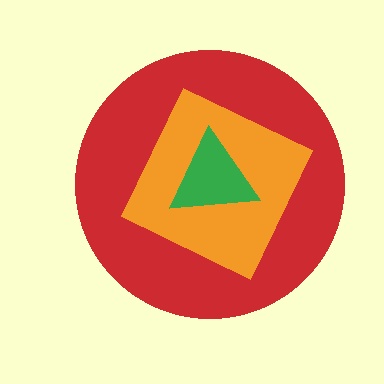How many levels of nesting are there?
3.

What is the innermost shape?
The green triangle.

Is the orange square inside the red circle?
Yes.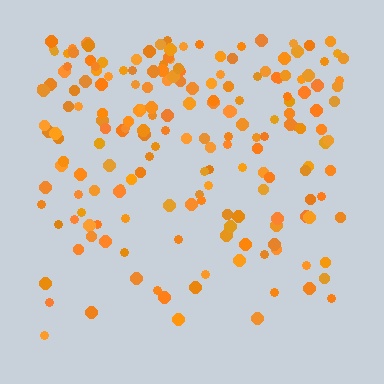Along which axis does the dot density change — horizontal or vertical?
Vertical.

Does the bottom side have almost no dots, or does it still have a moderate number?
Still a moderate number, just noticeably fewer than the top.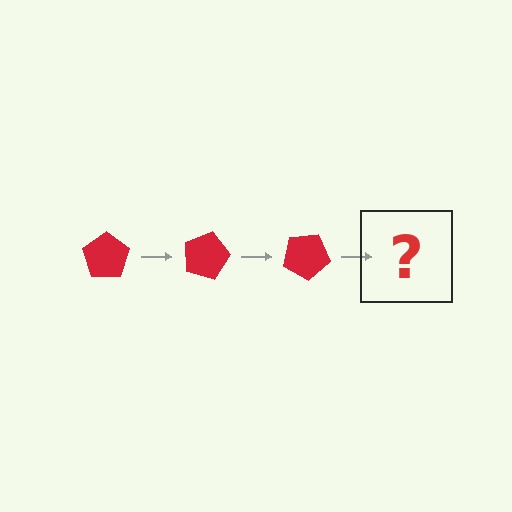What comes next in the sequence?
The next element should be a red pentagon rotated 45 degrees.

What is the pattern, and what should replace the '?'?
The pattern is that the pentagon rotates 15 degrees each step. The '?' should be a red pentagon rotated 45 degrees.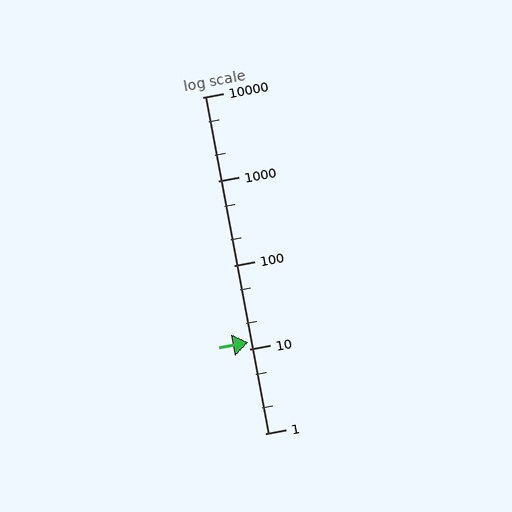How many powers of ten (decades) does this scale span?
The scale spans 4 decades, from 1 to 10000.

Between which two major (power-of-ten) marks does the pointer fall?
The pointer is between 10 and 100.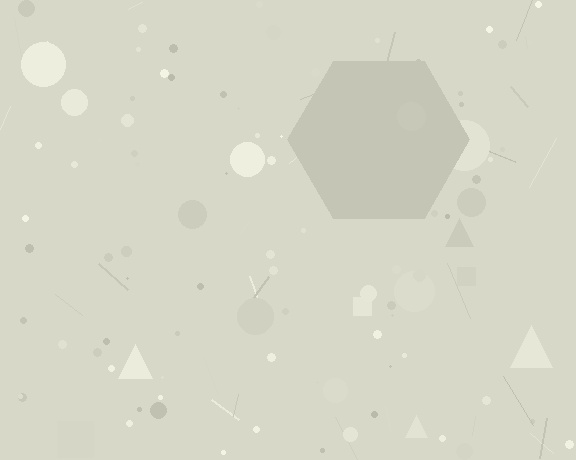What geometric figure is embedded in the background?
A hexagon is embedded in the background.